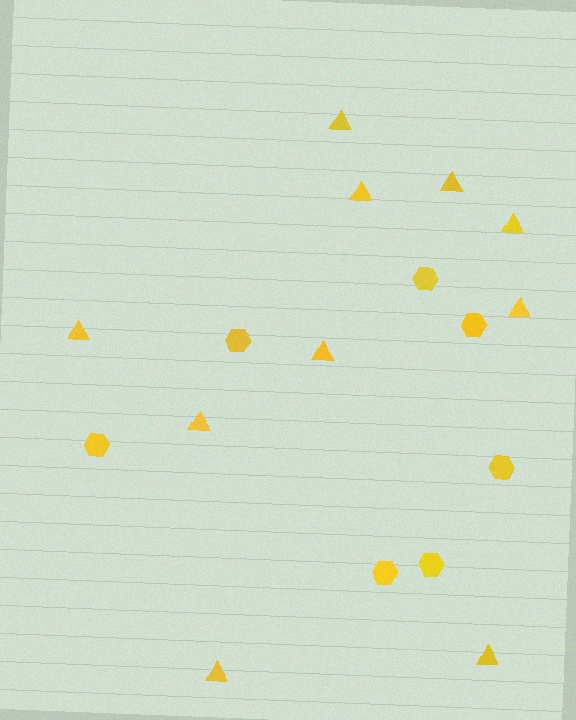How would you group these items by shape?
There are 2 groups: one group of hexagons (7) and one group of triangles (10).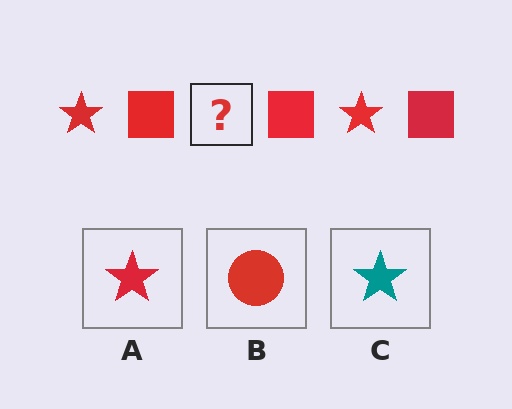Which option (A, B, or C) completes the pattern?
A.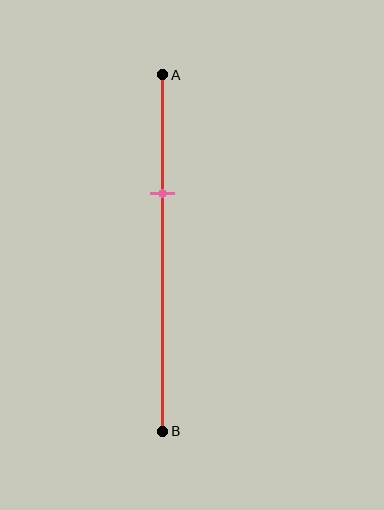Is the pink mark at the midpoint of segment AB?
No, the mark is at about 35% from A, not at the 50% midpoint.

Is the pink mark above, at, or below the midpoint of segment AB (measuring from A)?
The pink mark is above the midpoint of segment AB.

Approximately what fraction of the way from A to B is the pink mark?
The pink mark is approximately 35% of the way from A to B.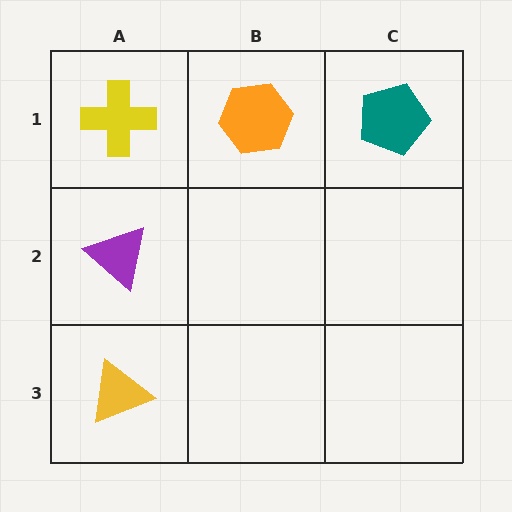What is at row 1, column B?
An orange hexagon.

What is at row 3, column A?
A yellow triangle.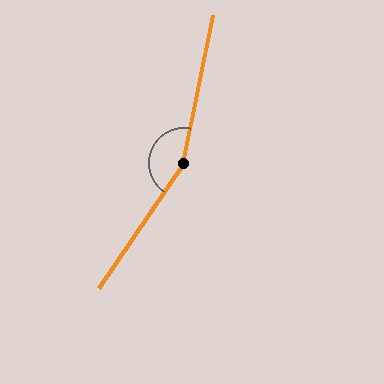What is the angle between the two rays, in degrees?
Approximately 157 degrees.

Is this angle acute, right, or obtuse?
It is obtuse.